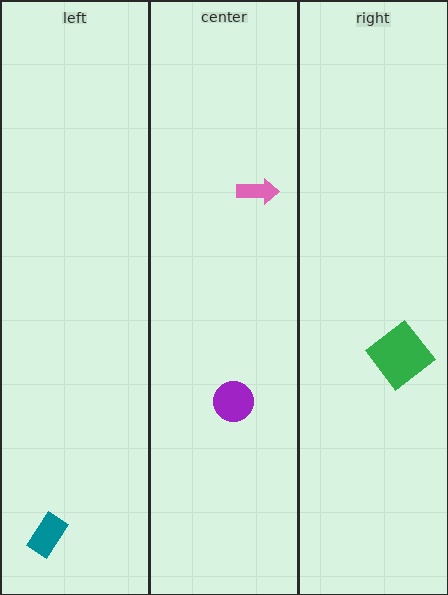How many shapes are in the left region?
1.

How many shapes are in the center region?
2.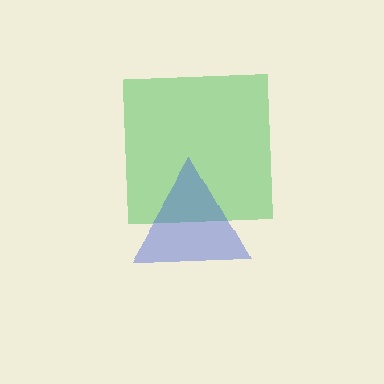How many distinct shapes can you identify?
There are 2 distinct shapes: a green square, a blue triangle.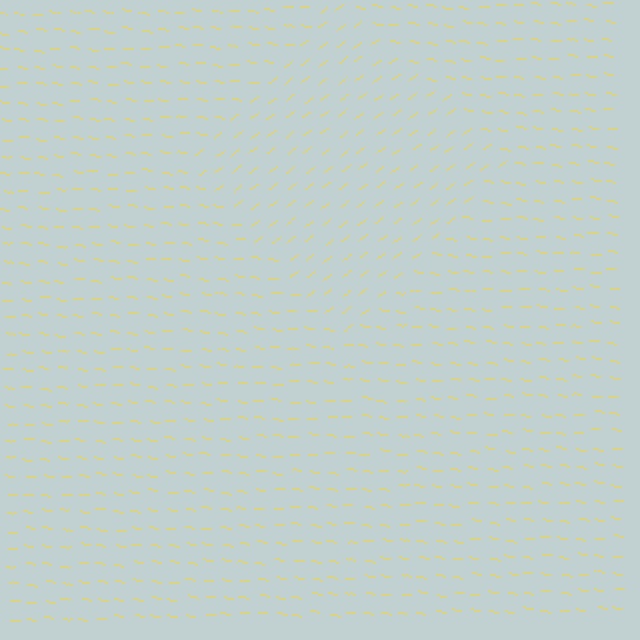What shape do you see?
I see a diamond.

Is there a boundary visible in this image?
Yes, there is a texture boundary formed by a change in line orientation.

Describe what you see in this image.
The image is filled with small yellow line segments. A diamond region in the image has lines oriented differently from the surrounding lines, creating a visible texture boundary.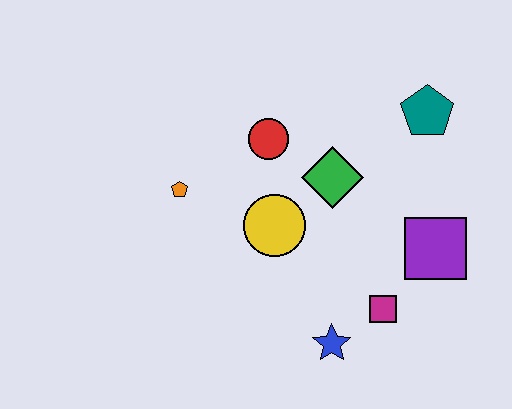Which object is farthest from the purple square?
The orange pentagon is farthest from the purple square.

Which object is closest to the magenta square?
The blue star is closest to the magenta square.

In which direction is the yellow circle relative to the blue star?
The yellow circle is above the blue star.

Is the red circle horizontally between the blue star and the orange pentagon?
Yes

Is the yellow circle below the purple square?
No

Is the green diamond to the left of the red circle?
No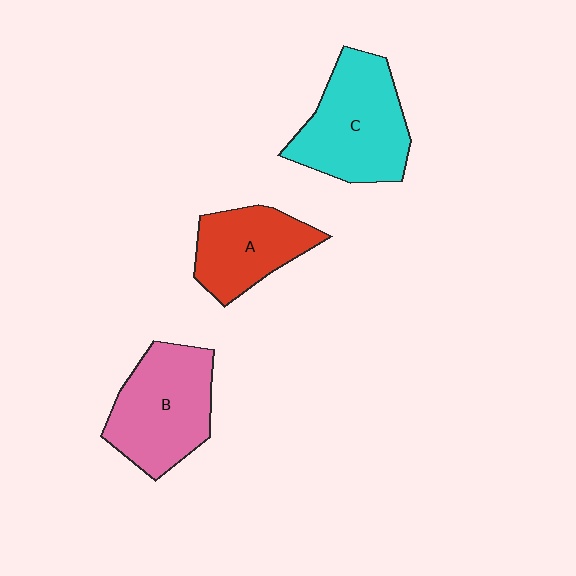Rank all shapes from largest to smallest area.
From largest to smallest: C (cyan), B (pink), A (red).